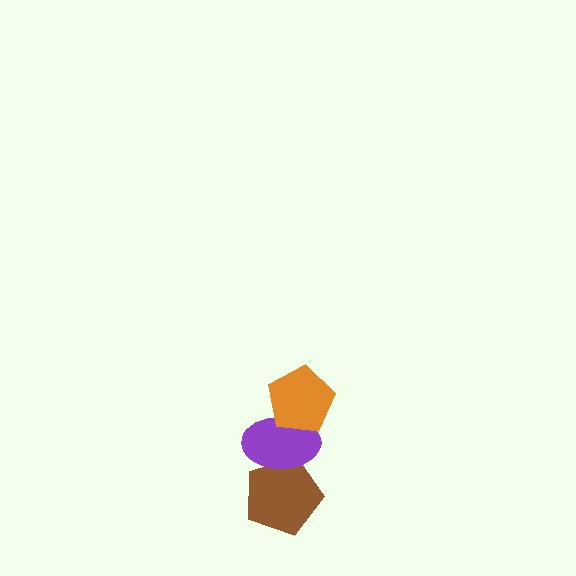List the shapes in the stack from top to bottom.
From top to bottom: the orange pentagon, the purple ellipse, the brown pentagon.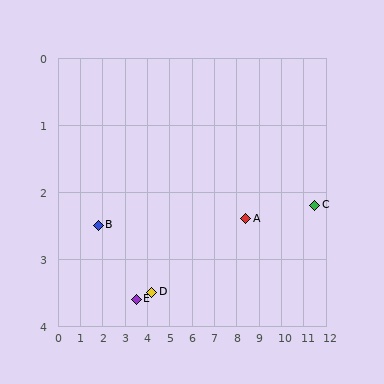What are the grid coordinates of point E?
Point E is at approximately (3.5, 3.6).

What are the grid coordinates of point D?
Point D is at approximately (4.2, 3.5).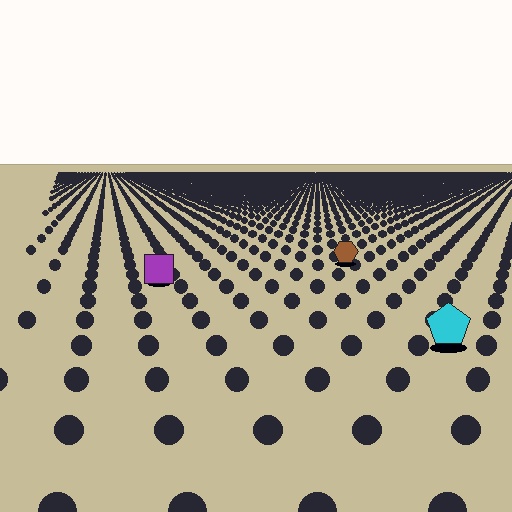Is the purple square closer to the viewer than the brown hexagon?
Yes. The purple square is closer — you can tell from the texture gradient: the ground texture is coarser near it.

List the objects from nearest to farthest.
From nearest to farthest: the cyan pentagon, the purple square, the brown hexagon.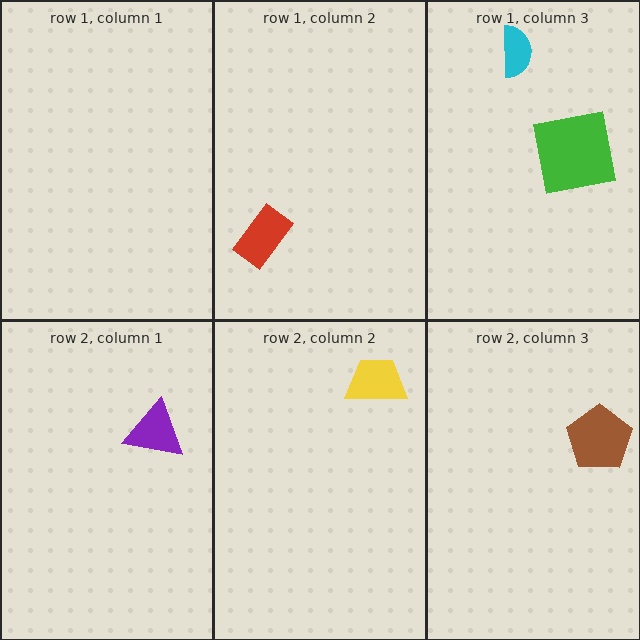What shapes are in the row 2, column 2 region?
The yellow trapezoid.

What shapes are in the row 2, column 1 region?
The purple triangle.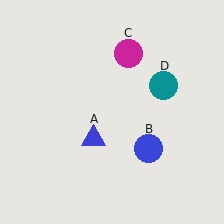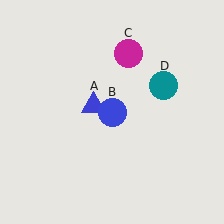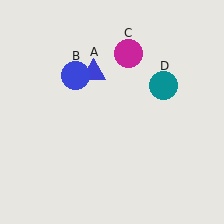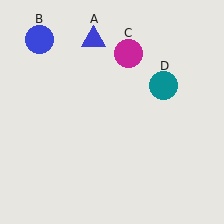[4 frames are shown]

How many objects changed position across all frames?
2 objects changed position: blue triangle (object A), blue circle (object B).